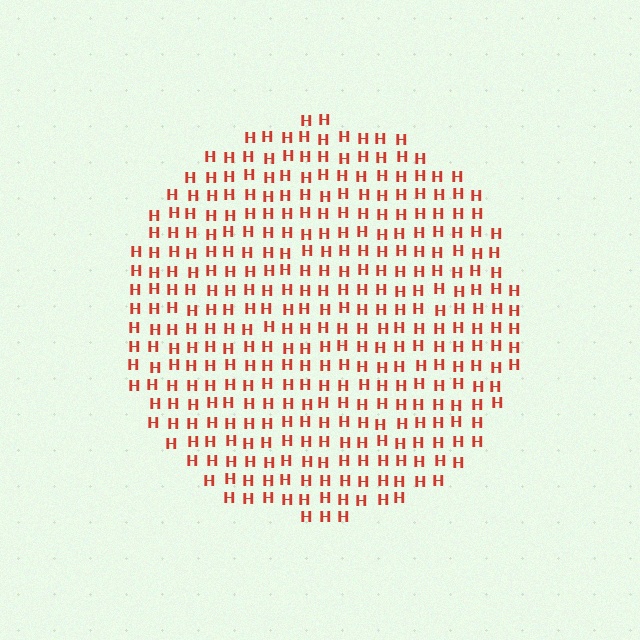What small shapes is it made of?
It is made of small letter H's.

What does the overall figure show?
The overall figure shows a circle.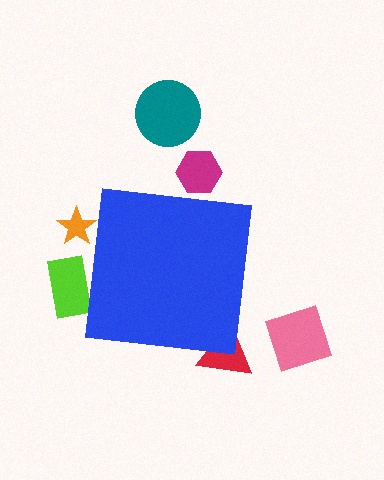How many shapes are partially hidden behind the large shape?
4 shapes are partially hidden.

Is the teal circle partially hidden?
No, the teal circle is fully visible.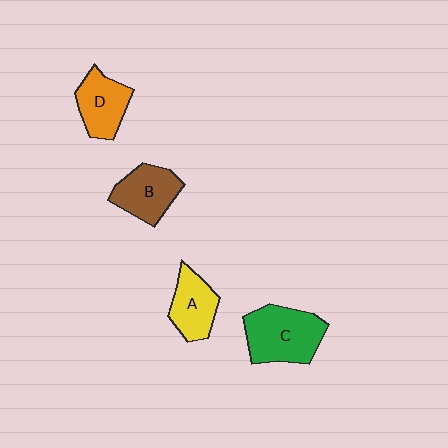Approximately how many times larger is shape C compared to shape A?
Approximately 1.5 times.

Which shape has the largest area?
Shape C (green).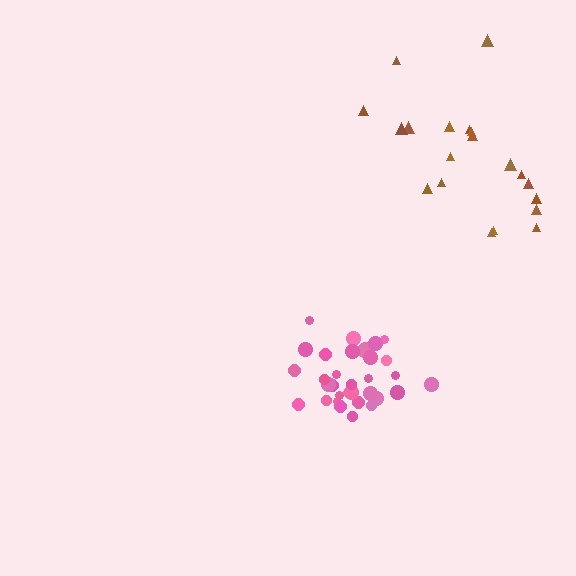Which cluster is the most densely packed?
Pink.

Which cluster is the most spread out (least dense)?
Brown.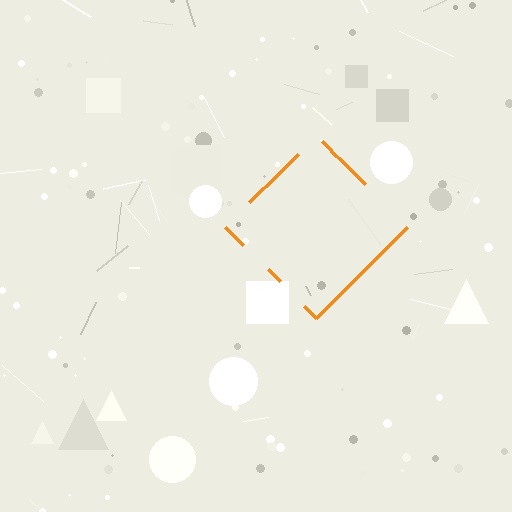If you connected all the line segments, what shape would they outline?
They would outline a diamond.